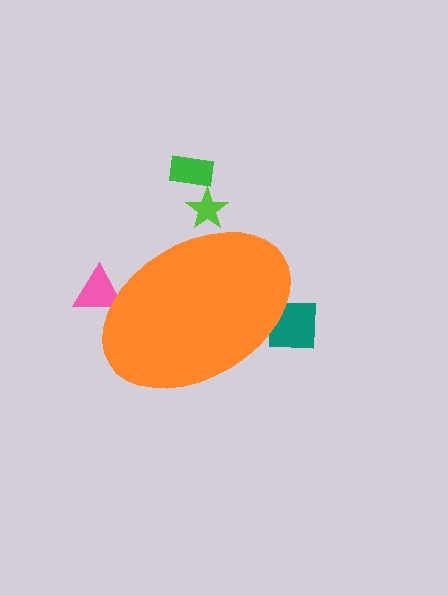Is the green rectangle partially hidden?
No, the green rectangle is fully visible.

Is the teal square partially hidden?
Yes, the teal square is partially hidden behind the orange ellipse.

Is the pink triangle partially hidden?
Yes, the pink triangle is partially hidden behind the orange ellipse.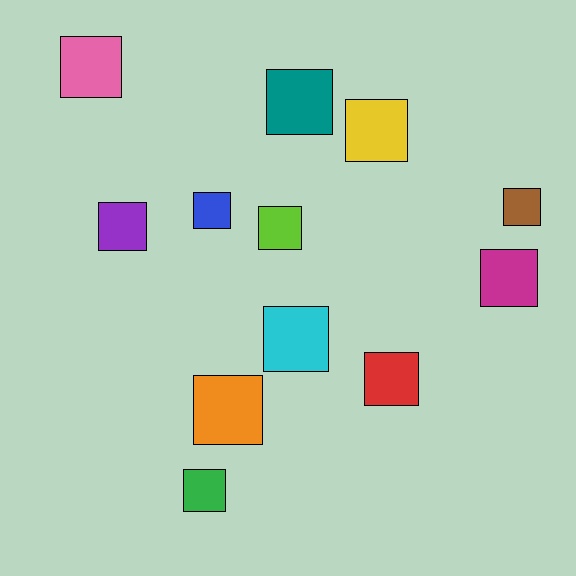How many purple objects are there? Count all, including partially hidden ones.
There is 1 purple object.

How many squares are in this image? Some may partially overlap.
There are 12 squares.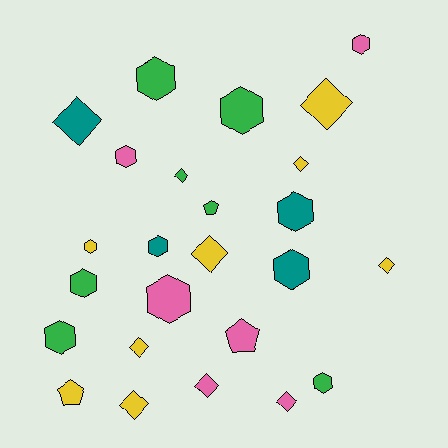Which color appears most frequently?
Yellow, with 8 objects.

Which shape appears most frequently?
Hexagon, with 12 objects.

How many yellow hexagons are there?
There is 1 yellow hexagon.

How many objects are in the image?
There are 25 objects.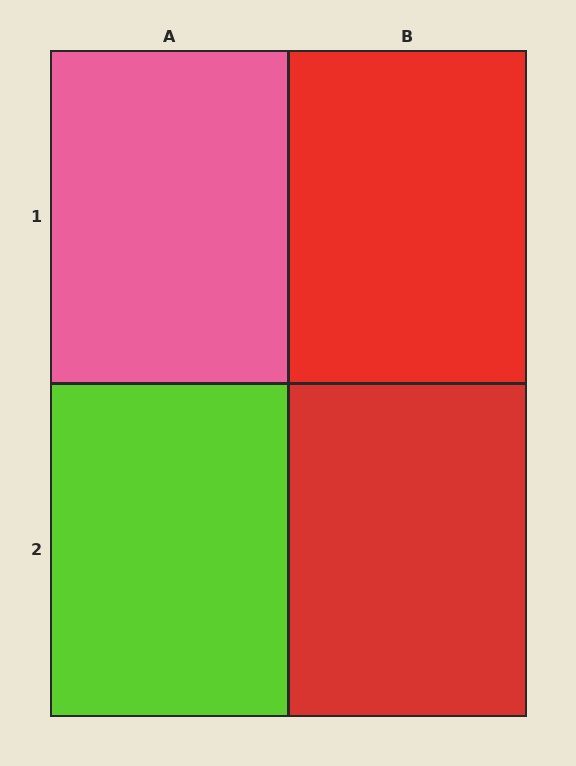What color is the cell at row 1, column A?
Pink.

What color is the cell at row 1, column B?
Red.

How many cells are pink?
1 cell is pink.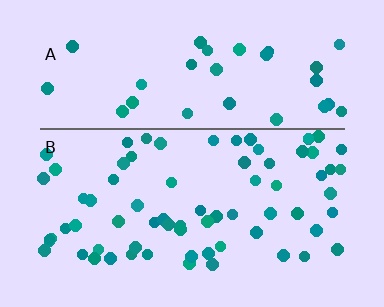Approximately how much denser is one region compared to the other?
Approximately 2.0× — region B over region A.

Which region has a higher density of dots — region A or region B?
B (the bottom).